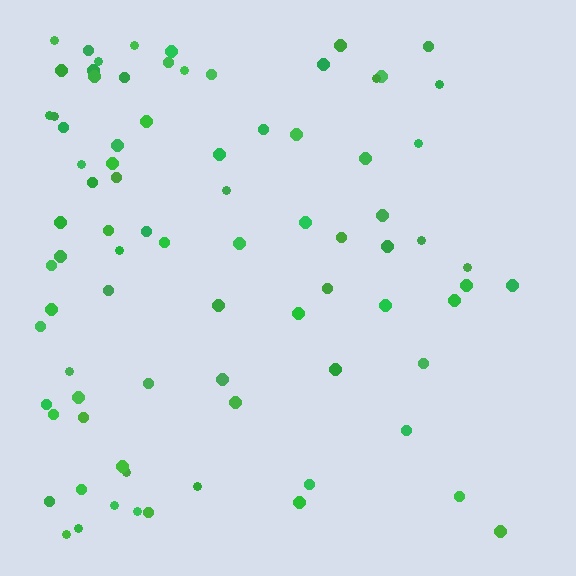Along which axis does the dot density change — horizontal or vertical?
Horizontal.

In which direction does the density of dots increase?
From right to left, with the left side densest.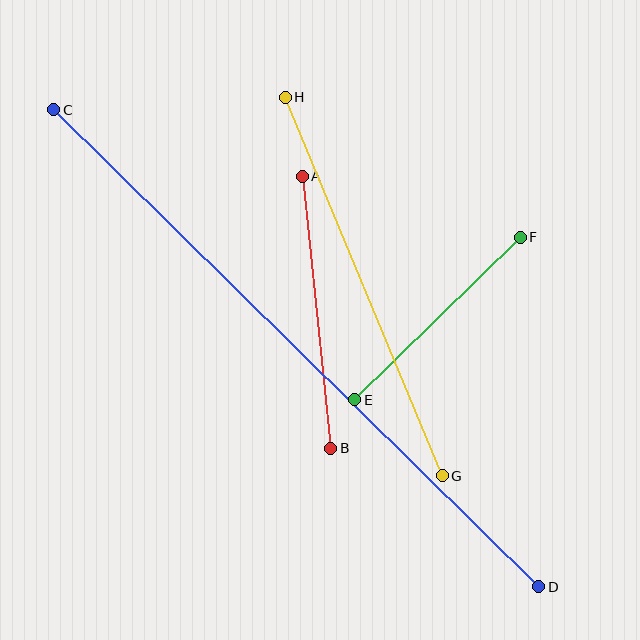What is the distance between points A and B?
The distance is approximately 274 pixels.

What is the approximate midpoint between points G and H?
The midpoint is at approximately (364, 286) pixels.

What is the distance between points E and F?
The distance is approximately 232 pixels.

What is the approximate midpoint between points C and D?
The midpoint is at approximately (296, 348) pixels.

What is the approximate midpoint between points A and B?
The midpoint is at approximately (316, 312) pixels.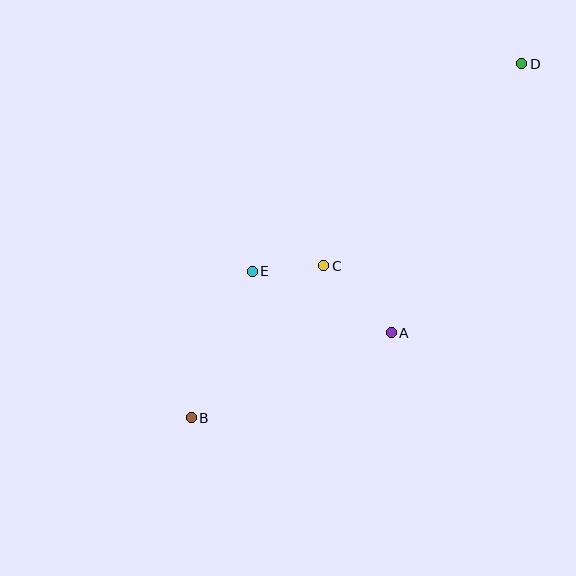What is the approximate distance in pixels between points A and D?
The distance between A and D is approximately 299 pixels.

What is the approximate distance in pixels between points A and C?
The distance between A and C is approximately 95 pixels.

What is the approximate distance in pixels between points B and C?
The distance between B and C is approximately 202 pixels.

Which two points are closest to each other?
Points C and E are closest to each other.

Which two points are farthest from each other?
Points B and D are farthest from each other.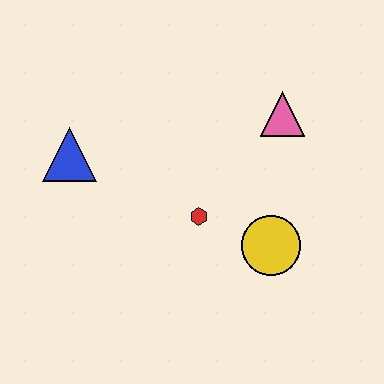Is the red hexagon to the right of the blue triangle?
Yes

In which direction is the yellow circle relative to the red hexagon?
The yellow circle is to the right of the red hexagon.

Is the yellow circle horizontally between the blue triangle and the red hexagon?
No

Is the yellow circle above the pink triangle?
No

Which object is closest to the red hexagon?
The yellow circle is closest to the red hexagon.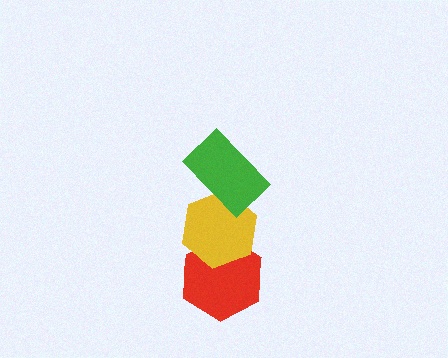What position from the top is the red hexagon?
The red hexagon is 3rd from the top.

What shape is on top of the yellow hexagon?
The green rectangle is on top of the yellow hexagon.